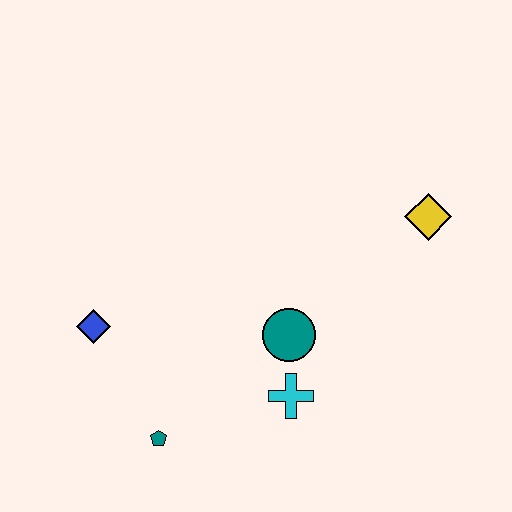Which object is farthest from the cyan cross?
The yellow diamond is farthest from the cyan cross.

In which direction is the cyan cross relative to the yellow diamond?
The cyan cross is below the yellow diamond.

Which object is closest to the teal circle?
The cyan cross is closest to the teal circle.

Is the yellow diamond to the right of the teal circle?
Yes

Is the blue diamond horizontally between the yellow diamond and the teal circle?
No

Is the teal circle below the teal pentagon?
No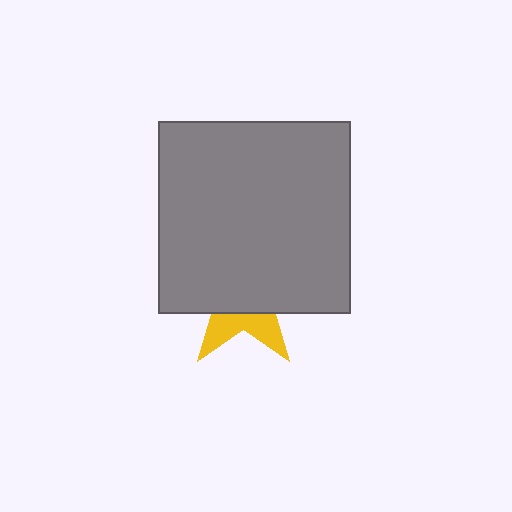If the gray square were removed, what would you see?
You would see the complete yellow star.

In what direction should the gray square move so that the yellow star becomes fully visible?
The gray square should move up. That is the shortest direction to clear the overlap and leave the yellow star fully visible.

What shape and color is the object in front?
The object in front is a gray square.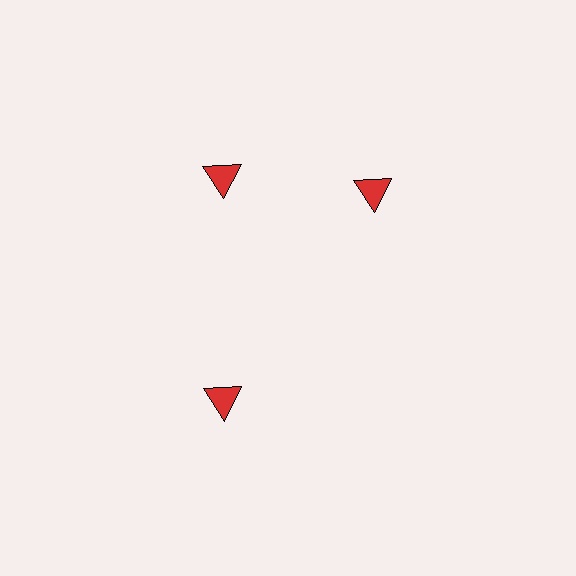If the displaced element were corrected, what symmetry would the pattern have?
It would have 3-fold rotational symmetry — the pattern would map onto itself every 120 degrees.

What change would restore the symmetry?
The symmetry would be restored by rotating it back into even spacing with its neighbors so that all 3 triangles sit at equal angles and equal distance from the center.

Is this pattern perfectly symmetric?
No. The 3 red triangles are arranged in a ring, but one element near the 3 o'clock position is rotated out of alignment along the ring, breaking the 3-fold rotational symmetry.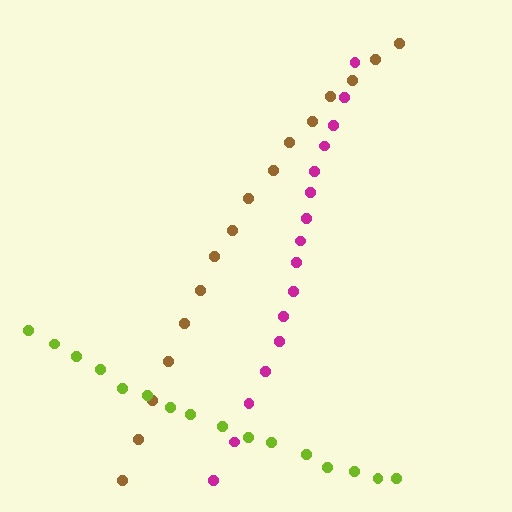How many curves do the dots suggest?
There are 3 distinct paths.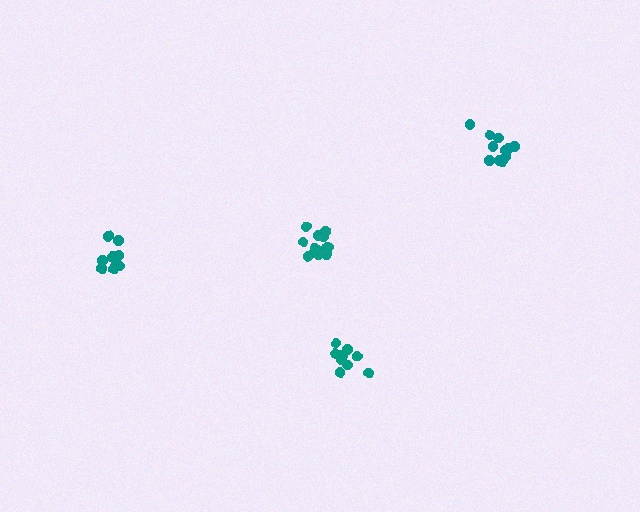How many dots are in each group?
Group 1: 12 dots, Group 2: 9 dots, Group 3: 11 dots, Group 4: 10 dots (42 total).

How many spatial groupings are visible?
There are 4 spatial groupings.